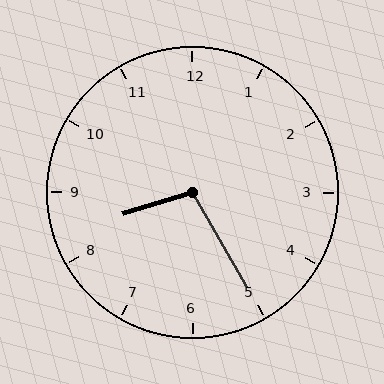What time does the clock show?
8:25.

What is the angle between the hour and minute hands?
Approximately 102 degrees.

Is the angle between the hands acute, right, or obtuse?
It is obtuse.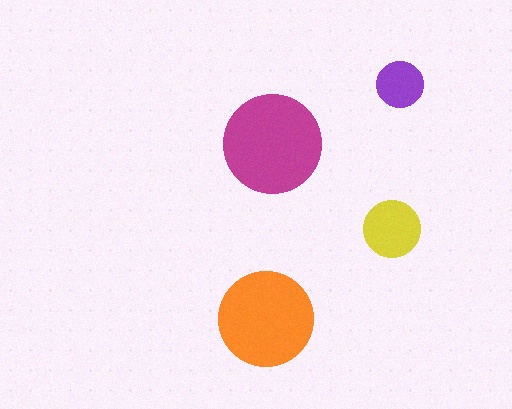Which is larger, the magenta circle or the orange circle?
The magenta one.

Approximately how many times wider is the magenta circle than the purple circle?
About 2 times wider.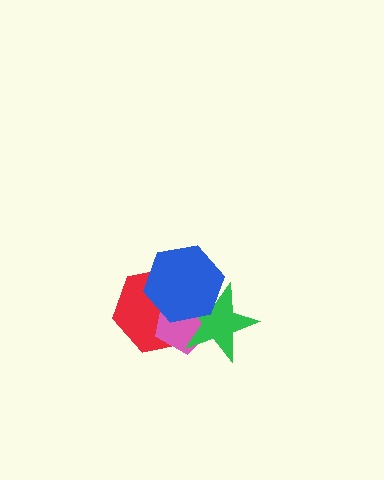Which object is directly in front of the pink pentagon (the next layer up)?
The green star is directly in front of the pink pentagon.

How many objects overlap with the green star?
3 objects overlap with the green star.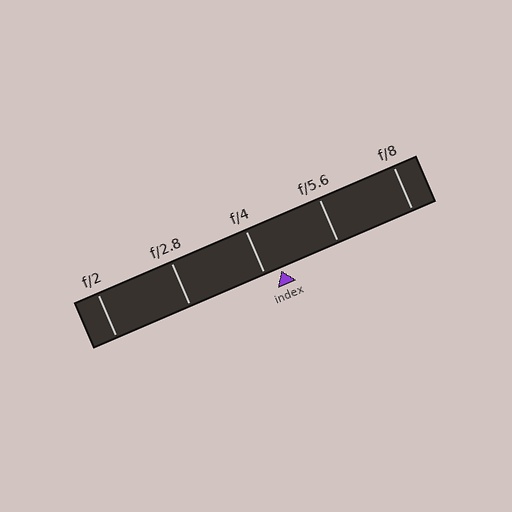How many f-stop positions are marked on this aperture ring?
There are 5 f-stop positions marked.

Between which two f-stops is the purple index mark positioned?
The index mark is between f/4 and f/5.6.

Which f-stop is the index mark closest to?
The index mark is closest to f/4.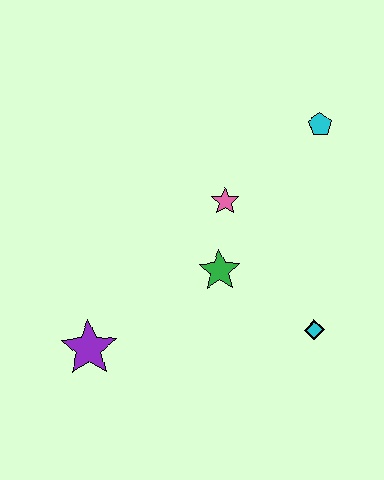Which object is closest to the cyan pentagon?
The pink star is closest to the cyan pentagon.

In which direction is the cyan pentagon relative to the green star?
The cyan pentagon is above the green star.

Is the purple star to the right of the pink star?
No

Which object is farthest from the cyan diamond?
The purple star is farthest from the cyan diamond.